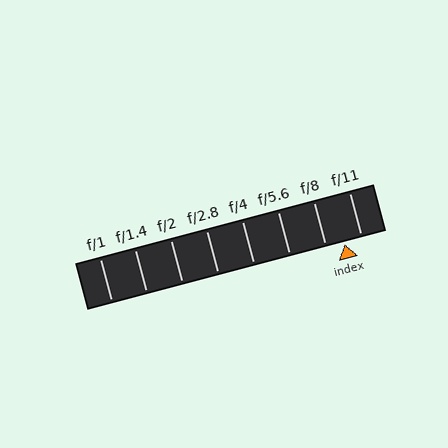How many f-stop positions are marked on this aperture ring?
There are 8 f-stop positions marked.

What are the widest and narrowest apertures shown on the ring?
The widest aperture shown is f/1 and the narrowest is f/11.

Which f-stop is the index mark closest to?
The index mark is closest to f/11.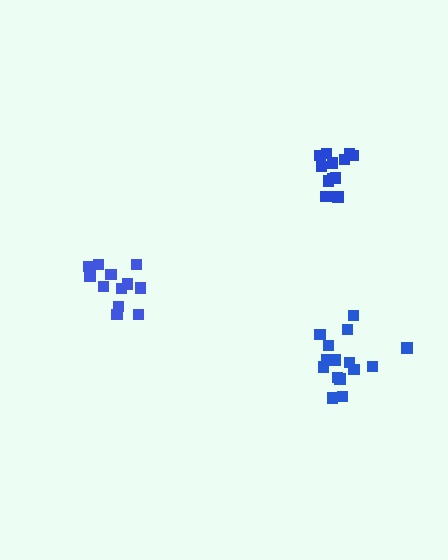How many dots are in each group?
Group 1: 13 dots, Group 2: 12 dots, Group 3: 16 dots (41 total).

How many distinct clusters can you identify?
There are 3 distinct clusters.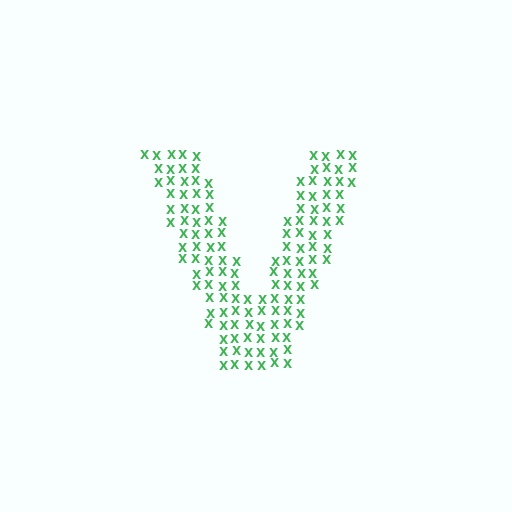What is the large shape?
The large shape is the letter V.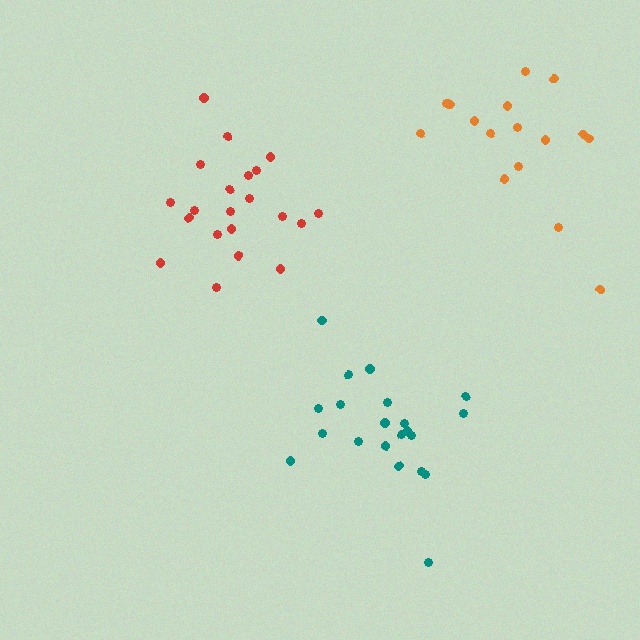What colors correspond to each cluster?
The clusters are colored: red, teal, orange.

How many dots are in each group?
Group 1: 21 dots, Group 2: 21 dots, Group 3: 16 dots (58 total).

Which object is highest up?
The orange cluster is topmost.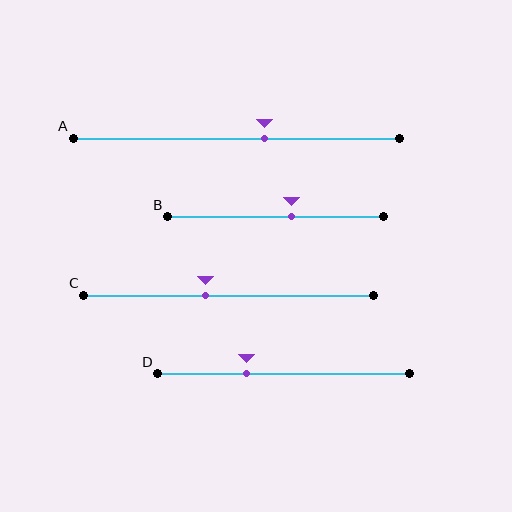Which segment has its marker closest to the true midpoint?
Segment B has its marker closest to the true midpoint.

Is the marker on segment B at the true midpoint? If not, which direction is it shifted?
No, the marker on segment B is shifted to the right by about 7% of the segment length.